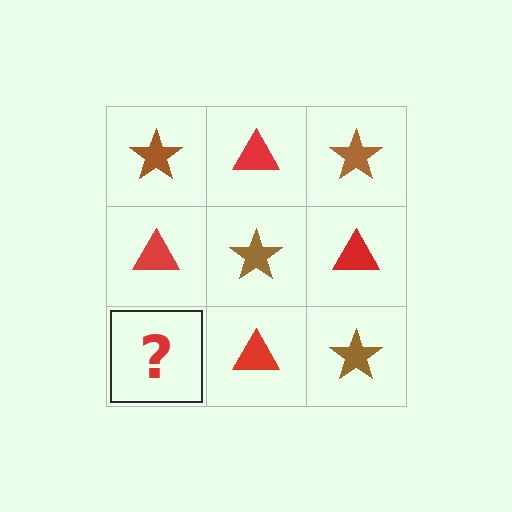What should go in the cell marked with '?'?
The missing cell should contain a brown star.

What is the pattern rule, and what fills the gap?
The rule is that it alternates brown star and red triangle in a checkerboard pattern. The gap should be filled with a brown star.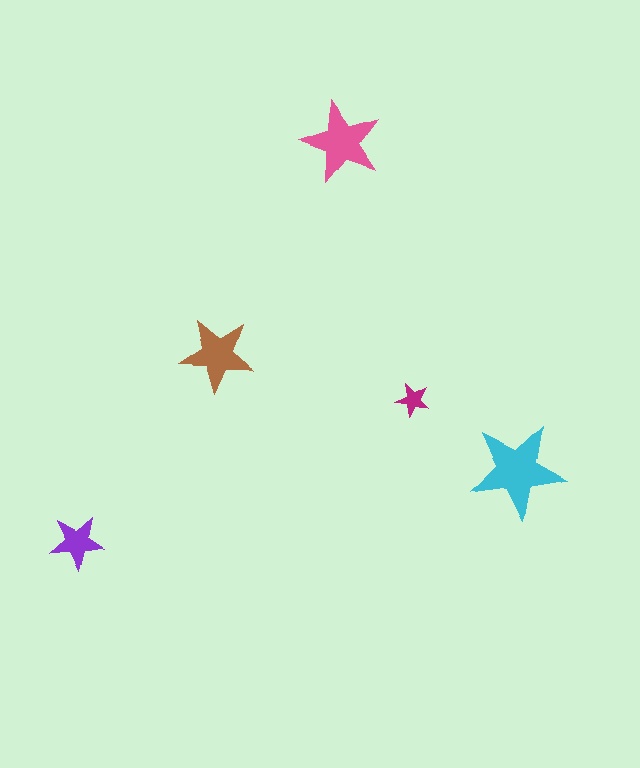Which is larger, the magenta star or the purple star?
The purple one.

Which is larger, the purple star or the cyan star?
The cyan one.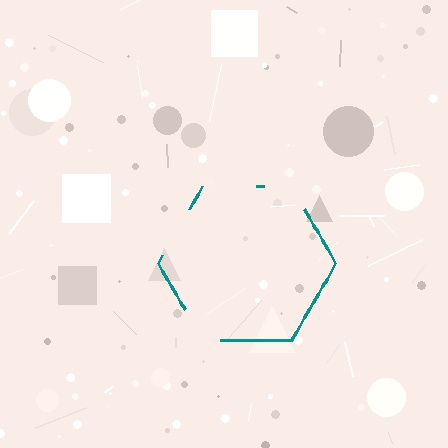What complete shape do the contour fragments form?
The contour fragments form a hexagon.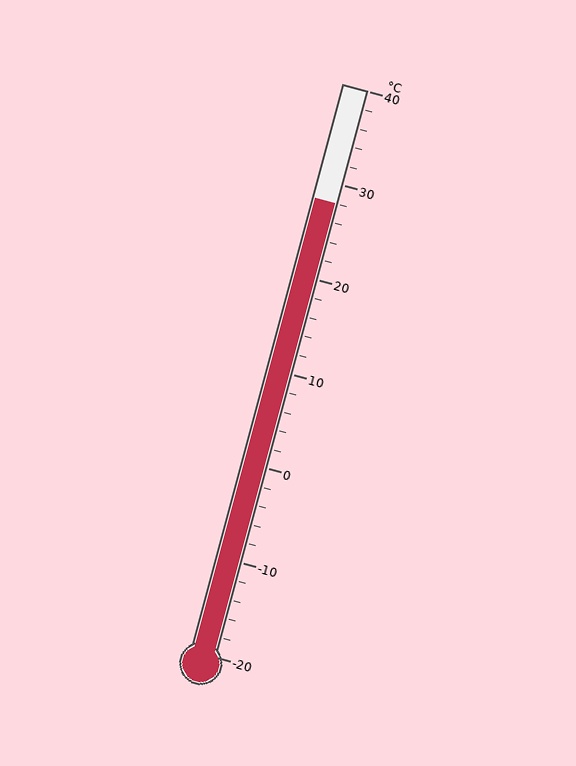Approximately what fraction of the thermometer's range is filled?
The thermometer is filled to approximately 80% of its range.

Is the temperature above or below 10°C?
The temperature is above 10°C.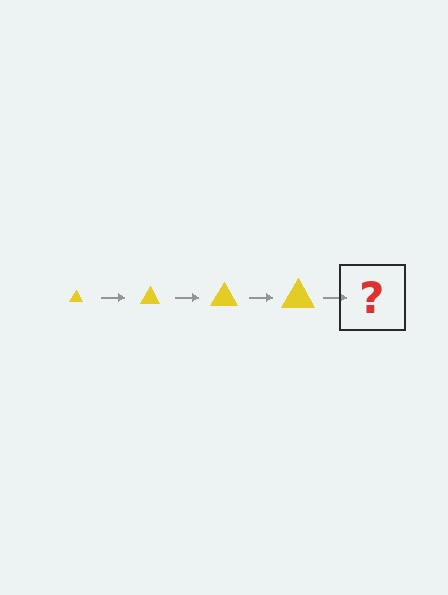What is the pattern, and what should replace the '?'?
The pattern is that the triangle gets progressively larger each step. The '?' should be a yellow triangle, larger than the previous one.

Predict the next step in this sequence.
The next step is a yellow triangle, larger than the previous one.